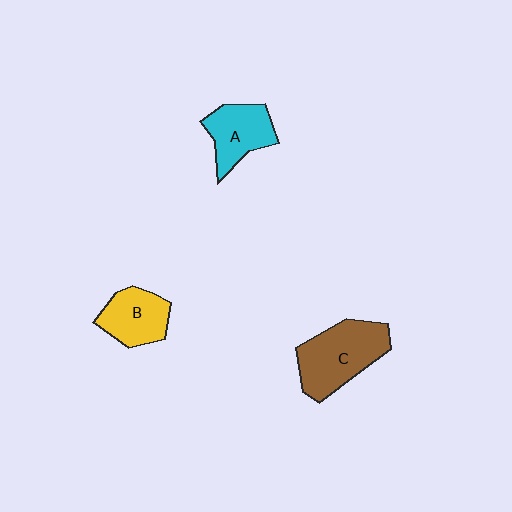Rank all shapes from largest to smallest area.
From largest to smallest: C (brown), A (cyan), B (yellow).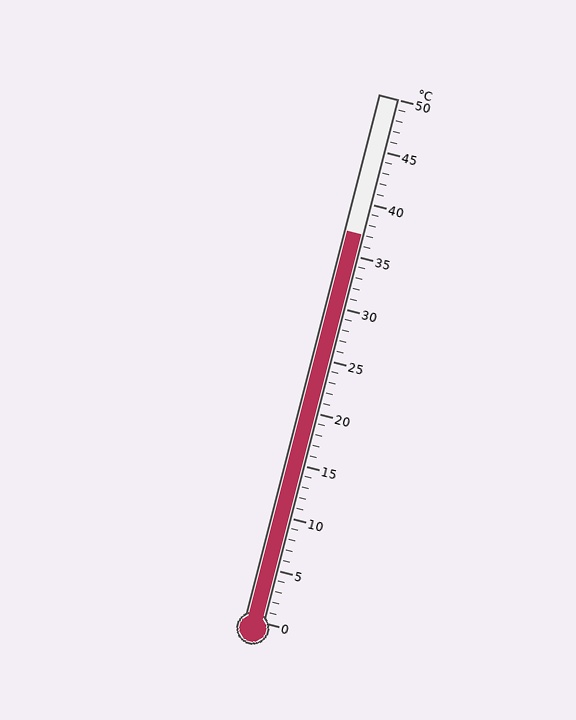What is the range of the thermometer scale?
The thermometer scale ranges from 0°C to 50°C.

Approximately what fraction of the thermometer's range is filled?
The thermometer is filled to approximately 75% of its range.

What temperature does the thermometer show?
The thermometer shows approximately 37°C.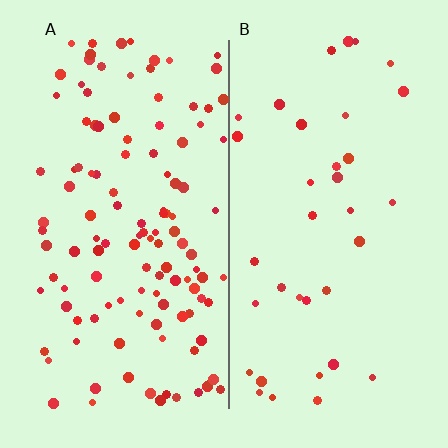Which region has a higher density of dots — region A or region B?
A (the left).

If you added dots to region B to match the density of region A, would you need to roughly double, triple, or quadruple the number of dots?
Approximately triple.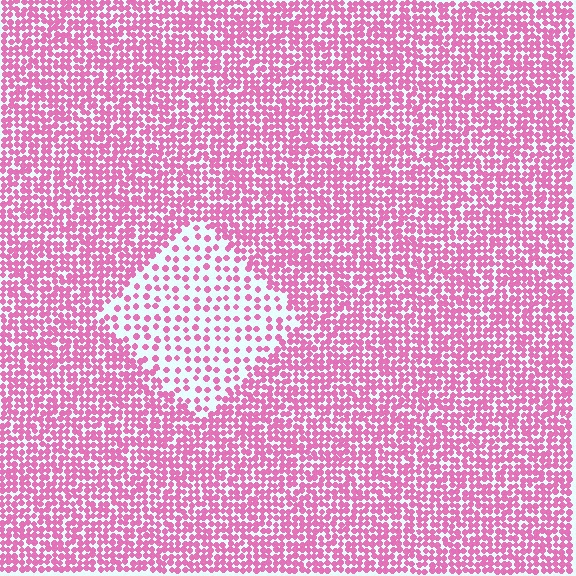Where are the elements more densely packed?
The elements are more densely packed outside the diamond boundary.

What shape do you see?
I see a diamond.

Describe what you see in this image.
The image contains small pink elements arranged at two different densities. A diamond-shaped region is visible where the elements are less densely packed than the surrounding area.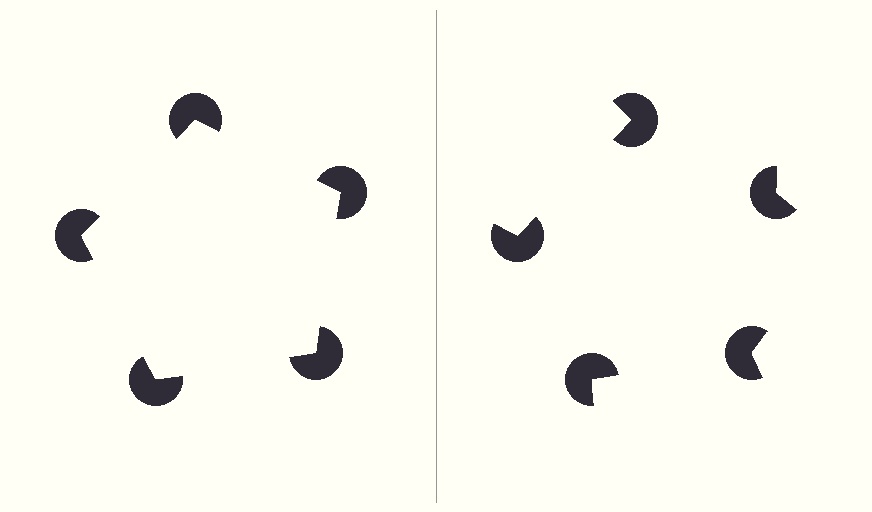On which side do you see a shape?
An illusory pentagon appears on the left side. On the right side the wedge cuts are rotated, so no coherent shape forms.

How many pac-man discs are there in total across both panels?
10 — 5 on each side.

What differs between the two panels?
The pac-man discs are positioned identically on both sides; only the wedge orientations differ. On the left they align to a pentagon; on the right they are misaligned.